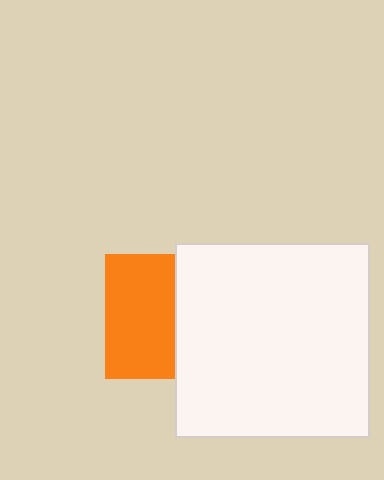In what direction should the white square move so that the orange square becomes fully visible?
The white square should move right. That is the shortest direction to clear the overlap and leave the orange square fully visible.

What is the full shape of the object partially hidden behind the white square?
The partially hidden object is an orange square.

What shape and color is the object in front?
The object in front is a white square.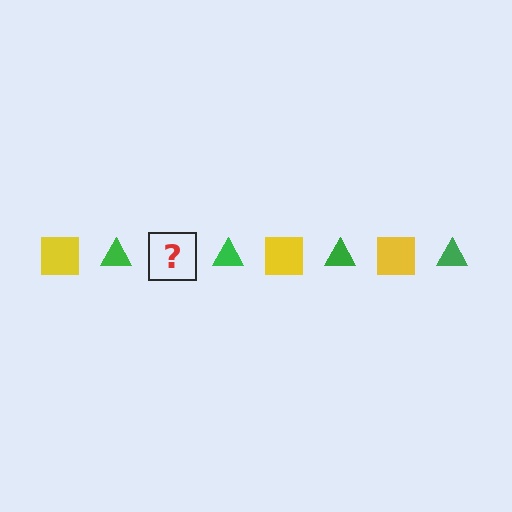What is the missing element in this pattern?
The missing element is a yellow square.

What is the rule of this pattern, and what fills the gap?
The rule is that the pattern alternates between yellow square and green triangle. The gap should be filled with a yellow square.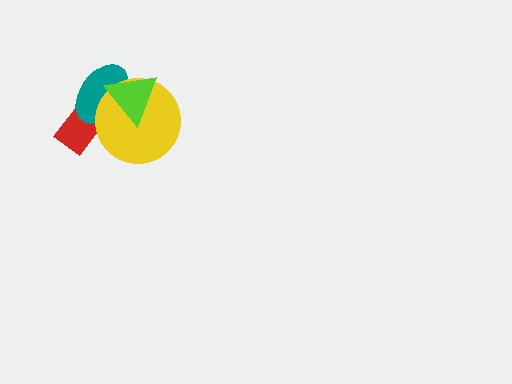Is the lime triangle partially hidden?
No, no other shape covers it.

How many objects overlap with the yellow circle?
3 objects overlap with the yellow circle.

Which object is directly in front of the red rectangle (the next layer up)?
The teal ellipse is directly in front of the red rectangle.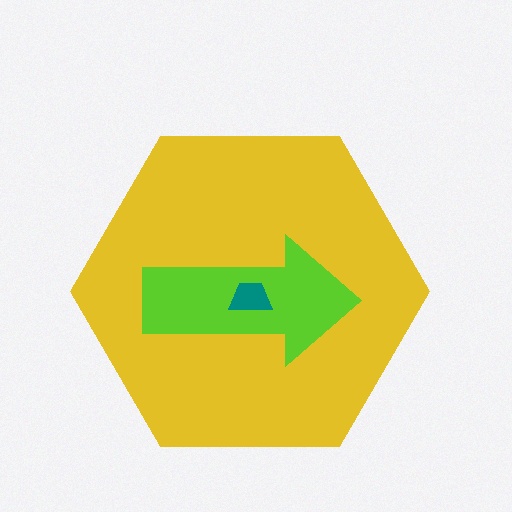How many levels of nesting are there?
3.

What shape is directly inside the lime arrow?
The teal trapezoid.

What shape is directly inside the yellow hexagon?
The lime arrow.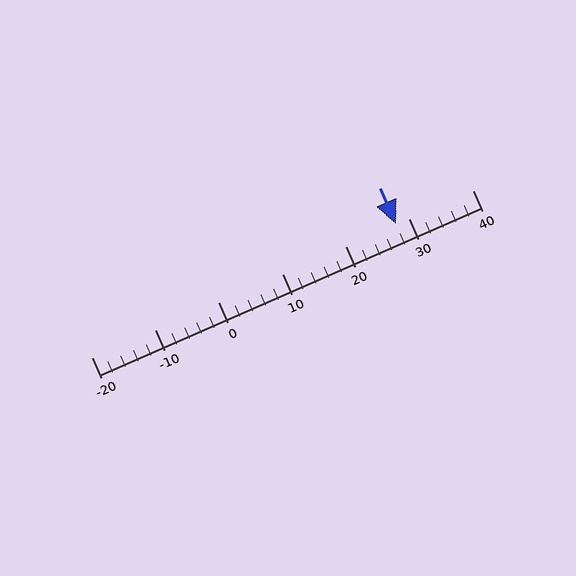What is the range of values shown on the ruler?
The ruler shows values from -20 to 40.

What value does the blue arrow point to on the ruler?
The blue arrow points to approximately 28.